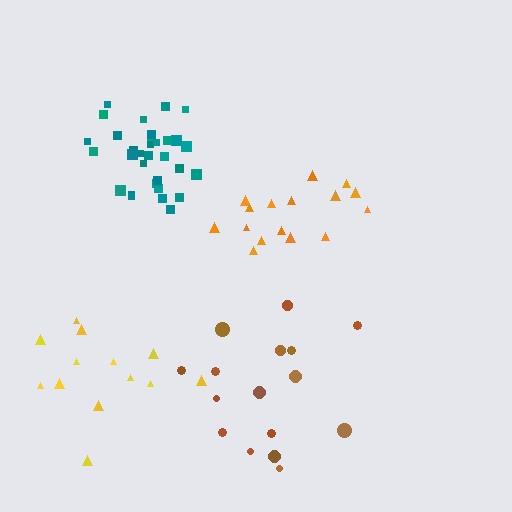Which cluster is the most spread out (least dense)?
Brown.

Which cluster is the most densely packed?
Teal.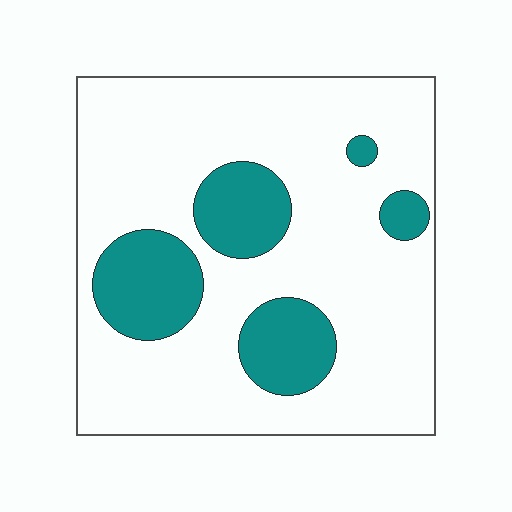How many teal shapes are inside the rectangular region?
5.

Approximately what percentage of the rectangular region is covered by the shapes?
Approximately 20%.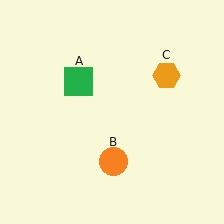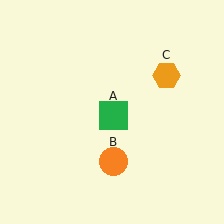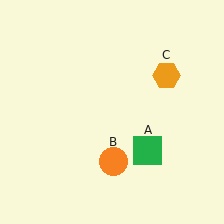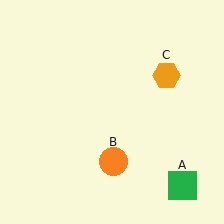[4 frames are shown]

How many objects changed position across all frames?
1 object changed position: green square (object A).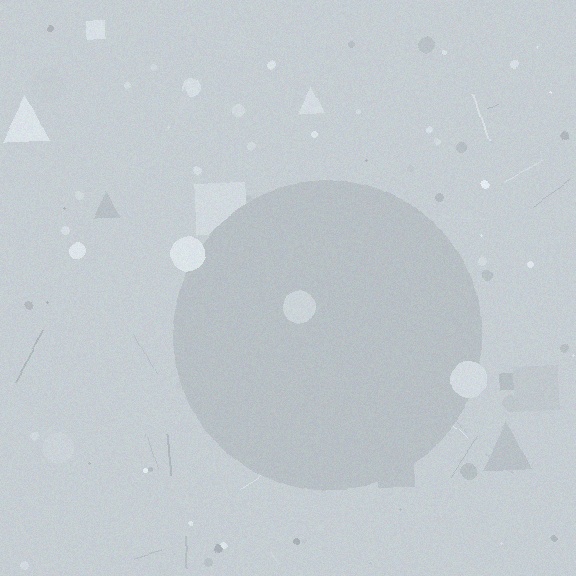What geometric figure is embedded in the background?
A circle is embedded in the background.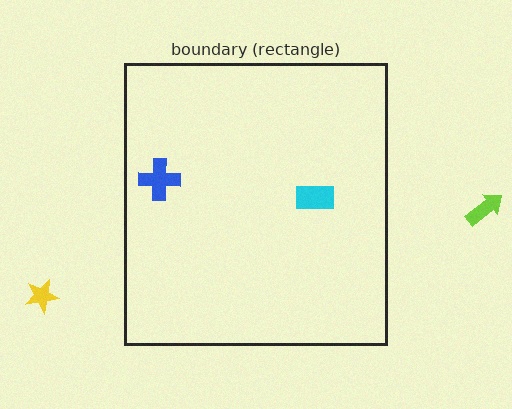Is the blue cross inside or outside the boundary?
Inside.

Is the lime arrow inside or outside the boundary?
Outside.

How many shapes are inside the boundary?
2 inside, 2 outside.